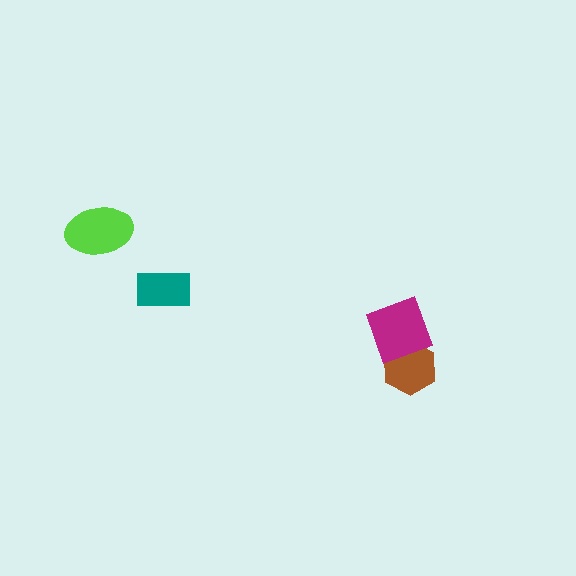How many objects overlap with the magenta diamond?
1 object overlaps with the magenta diamond.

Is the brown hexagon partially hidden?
Yes, it is partially covered by another shape.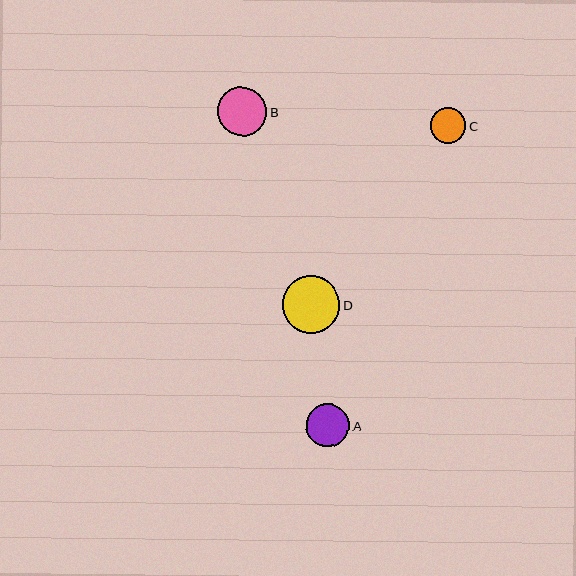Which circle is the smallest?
Circle C is the smallest with a size of approximately 35 pixels.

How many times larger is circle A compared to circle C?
Circle A is approximately 1.2 times the size of circle C.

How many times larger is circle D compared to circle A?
Circle D is approximately 1.3 times the size of circle A.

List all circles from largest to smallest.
From largest to smallest: D, B, A, C.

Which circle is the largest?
Circle D is the largest with a size of approximately 58 pixels.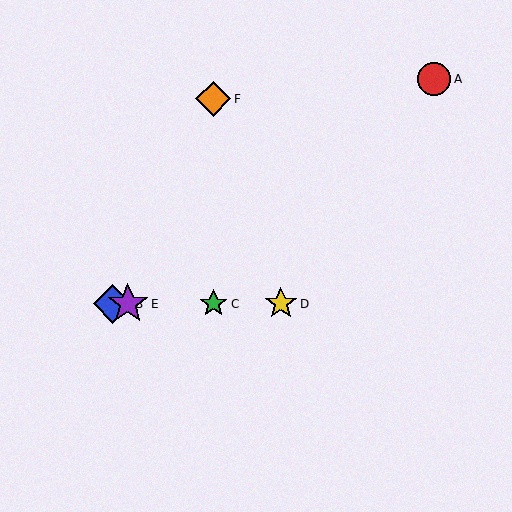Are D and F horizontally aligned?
No, D is at y≈304 and F is at y≈99.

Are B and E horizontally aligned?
Yes, both are at y≈304.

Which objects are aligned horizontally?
Objects B, C, D, E are aligned horizontally.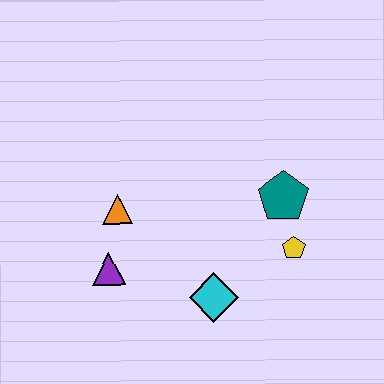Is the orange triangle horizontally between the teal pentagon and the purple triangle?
Yes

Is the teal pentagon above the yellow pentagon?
Yes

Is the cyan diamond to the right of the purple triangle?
Yes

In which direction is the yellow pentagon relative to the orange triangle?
The yellow pentagon is to the right of the orange triangle.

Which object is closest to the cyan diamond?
The yellow pentagon is closest to the cyan diamond.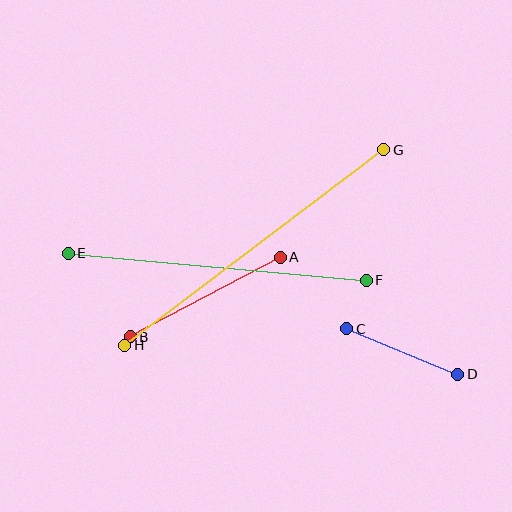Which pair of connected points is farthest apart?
Points G and H are farthest apart.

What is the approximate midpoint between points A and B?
The midpoint is at approximately (205, 297) pixels.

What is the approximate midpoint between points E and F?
The midpoint is at approximately (217, 267) pixels.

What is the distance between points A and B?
The distance is approximately 170 pixels.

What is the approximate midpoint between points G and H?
The midpoint is at approximately (254, 247) pixels.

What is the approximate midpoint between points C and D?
The midpoint is at approximately (402, 352) pixels.